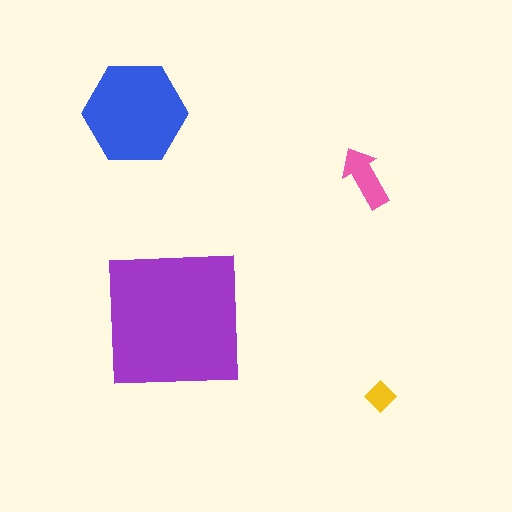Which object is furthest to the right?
The yellow diamond is rightmost.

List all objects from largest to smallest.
The purple square, the blue hexagon, the pink arrow, the yellow diamond.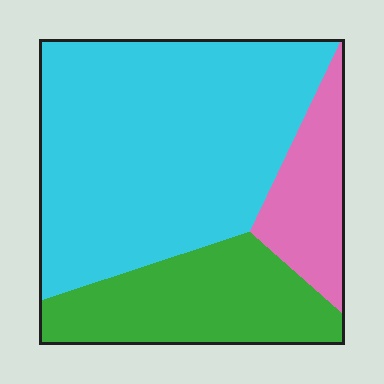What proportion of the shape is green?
Green takes up about one quarter (1/4) of the shape.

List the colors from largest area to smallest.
From largest to smallest: cyan, green, pink.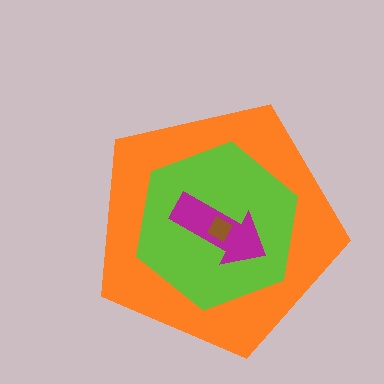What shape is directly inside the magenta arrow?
The brown diamond.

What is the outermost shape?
The orange pentagon.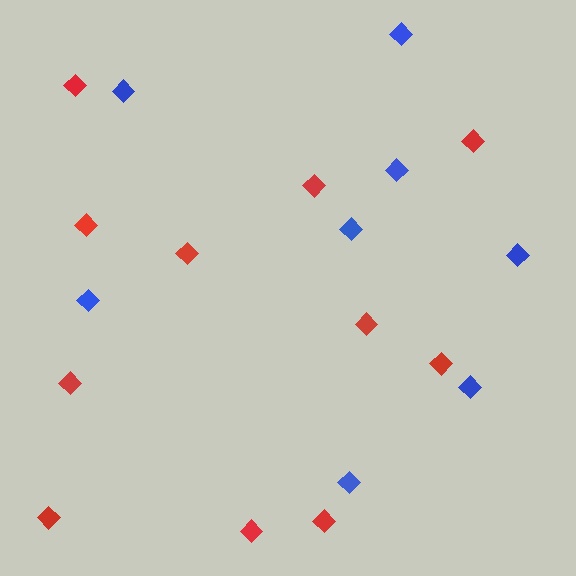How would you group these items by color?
There are 2 groups: one group of blue diamonds (8) and one group of red diamonds (11).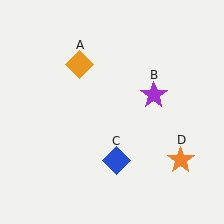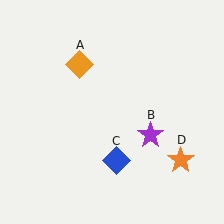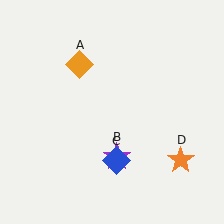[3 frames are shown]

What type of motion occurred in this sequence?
The purple star (object B) rotated clockwise around the center of the scene.